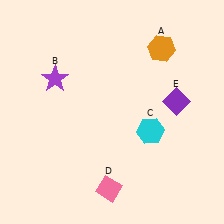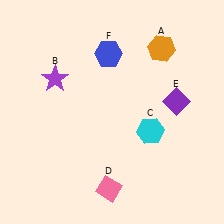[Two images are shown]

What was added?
A blue hexagon (F) was added in Image 2.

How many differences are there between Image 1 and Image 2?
There is 1 difference between the two images.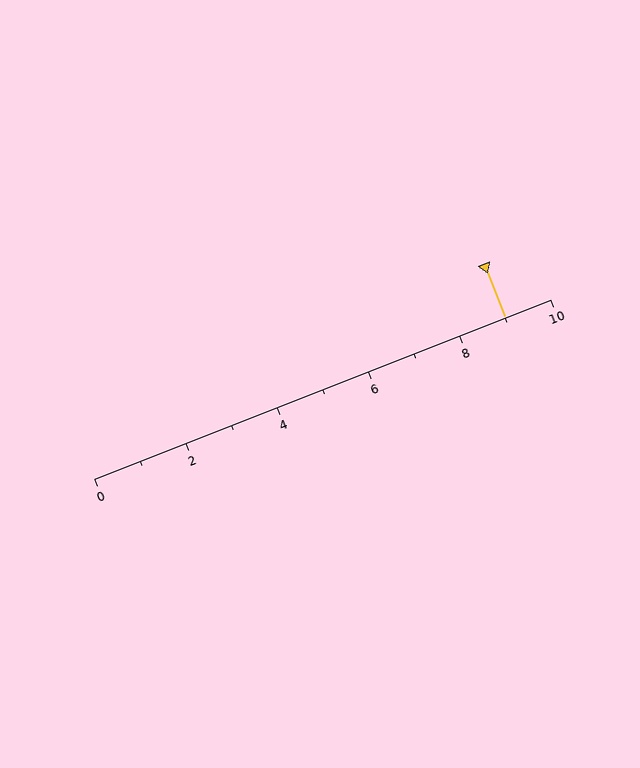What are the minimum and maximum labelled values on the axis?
The axis runs from 0 to 10.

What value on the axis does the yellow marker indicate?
The marker indicates approximately 9.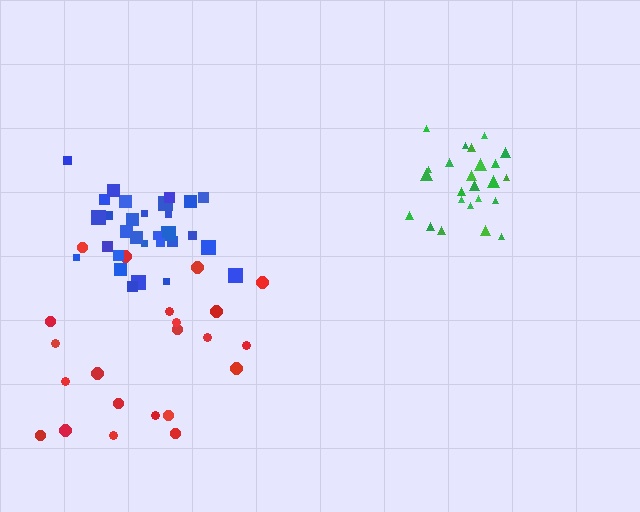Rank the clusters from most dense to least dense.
green, blue, red.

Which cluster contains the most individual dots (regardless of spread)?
Blue (31).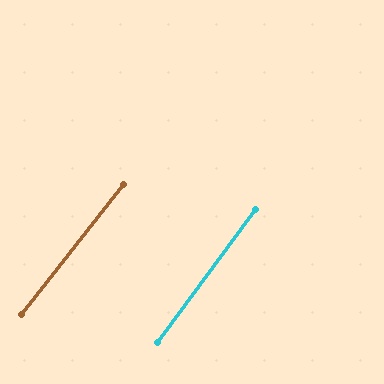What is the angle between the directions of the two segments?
Approximately 2 degrees.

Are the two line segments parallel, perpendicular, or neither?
Parallel — their directions differ by only 1.6°.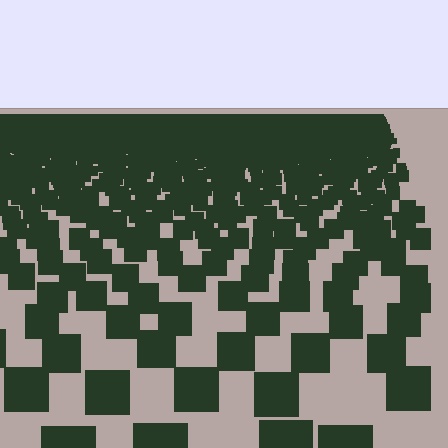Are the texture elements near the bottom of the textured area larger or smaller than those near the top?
Larger. Near the bottom, elements are closer to the viewer and appear at a bigger on-screen size.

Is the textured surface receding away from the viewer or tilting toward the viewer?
The surface is receding away from the viewer. Texture elements get smaller and denser toward the top.